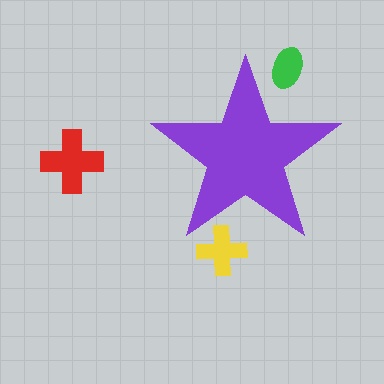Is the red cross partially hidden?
No, the red cross is fully visible.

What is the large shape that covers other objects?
A purple star.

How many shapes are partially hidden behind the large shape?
2 shapes are partially hidden.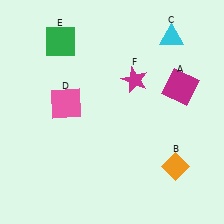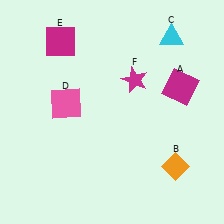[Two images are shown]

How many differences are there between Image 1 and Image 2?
There is 1 difference between the two images.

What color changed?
The square (E) changed from green in Image 1 to magenta in Image 2.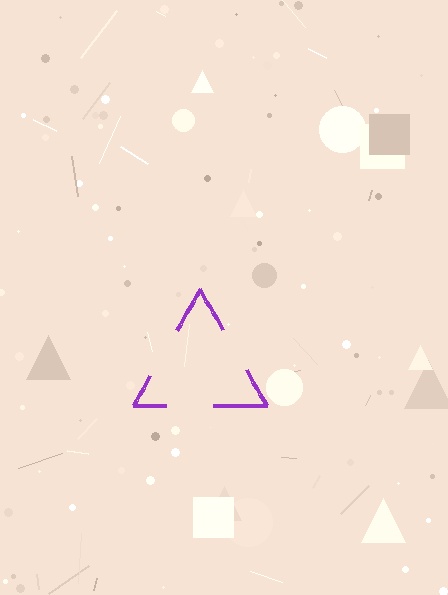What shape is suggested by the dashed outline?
The dashed outline suggests a triangle.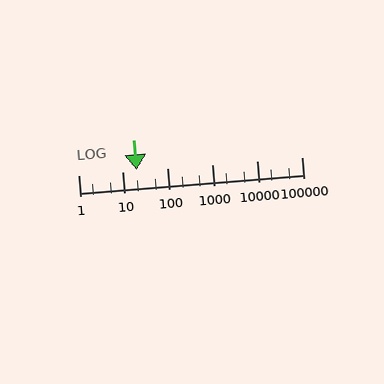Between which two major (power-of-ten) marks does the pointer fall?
The pointer is between 10 and 100.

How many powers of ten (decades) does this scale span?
The scale spans 5 decades, from 1 to 100000.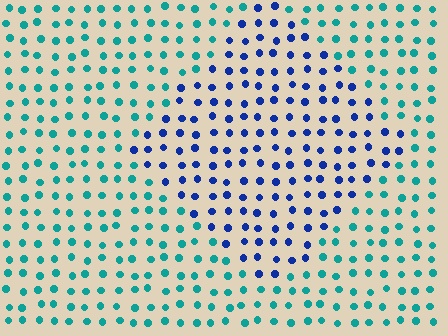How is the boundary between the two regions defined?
The boundary is defined purely by a slight shift in hue (about 50 degrees). Spacing, size, and orientation are identical on both sides.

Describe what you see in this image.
The image is filled with small teal elements in a uniform arrangement. A diamond-shaped region is visible where the elements are tinted to a slightly different hue, forming a subtle color boundary.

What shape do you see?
I see a diamond.